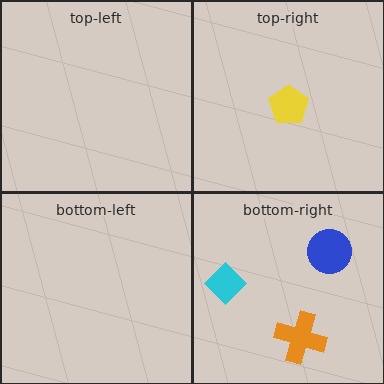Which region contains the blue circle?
The bottom-right region.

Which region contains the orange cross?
The bottom-right region.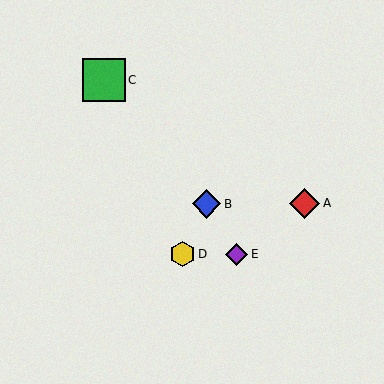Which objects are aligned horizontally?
Objects D, E are aligned horizontally.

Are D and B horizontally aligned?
No, D is at y≈254 and B is at y≈204.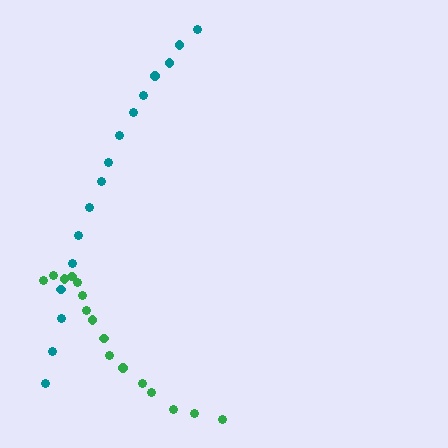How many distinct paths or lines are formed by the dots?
There are 2 distinct paths.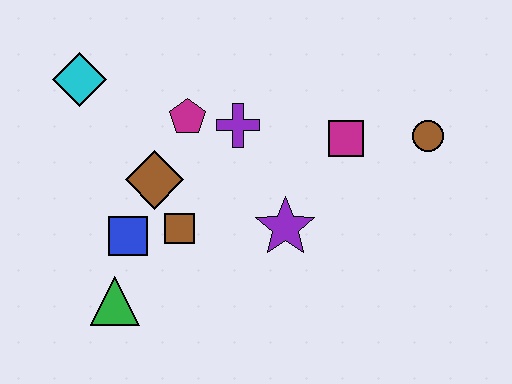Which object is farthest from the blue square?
The brown circle is farthest from the blue square.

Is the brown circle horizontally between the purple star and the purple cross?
No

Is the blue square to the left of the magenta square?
Yes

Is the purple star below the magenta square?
Yes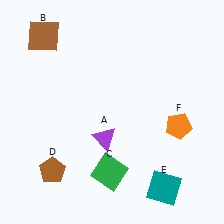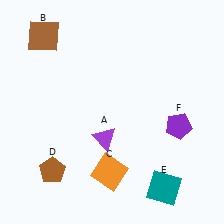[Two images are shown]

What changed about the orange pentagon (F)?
In Image 1, F is orange. In Image 2, it changed to purple.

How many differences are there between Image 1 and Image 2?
There are 2 differences between the two images.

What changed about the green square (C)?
In Image 1, C is green. In Image 2, it changed to orange.